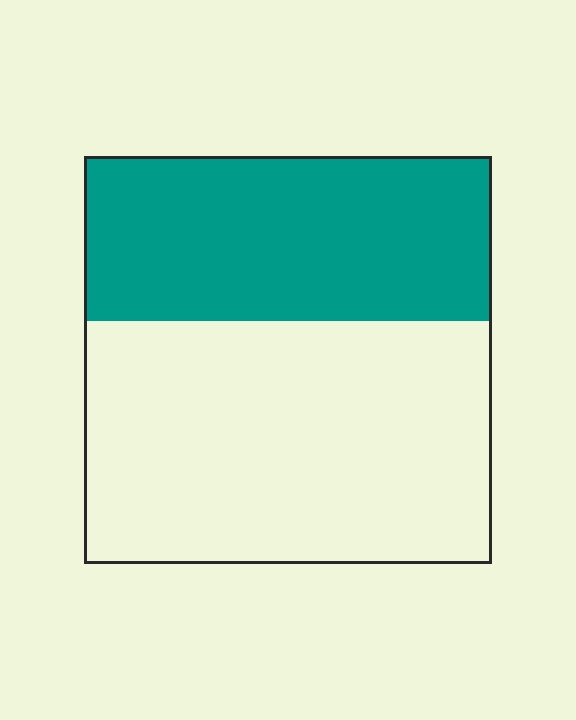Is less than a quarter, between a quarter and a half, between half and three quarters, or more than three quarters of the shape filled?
Between a quarter and a half.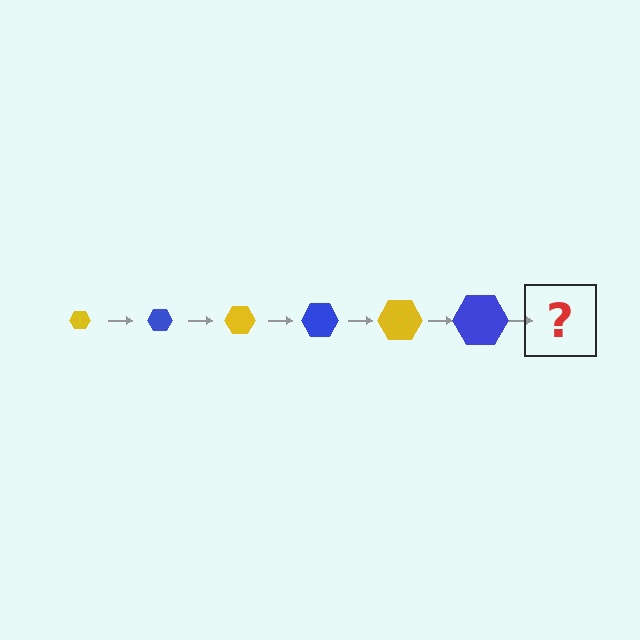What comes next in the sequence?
The next element should be a yellow hexagon, larger than the previous one.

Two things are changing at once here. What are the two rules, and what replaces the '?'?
The two rules are that the hexagon grows larger each step and the color cycles through yellow and blue. The '?' should be a yellow hexagon, larger than the previous one.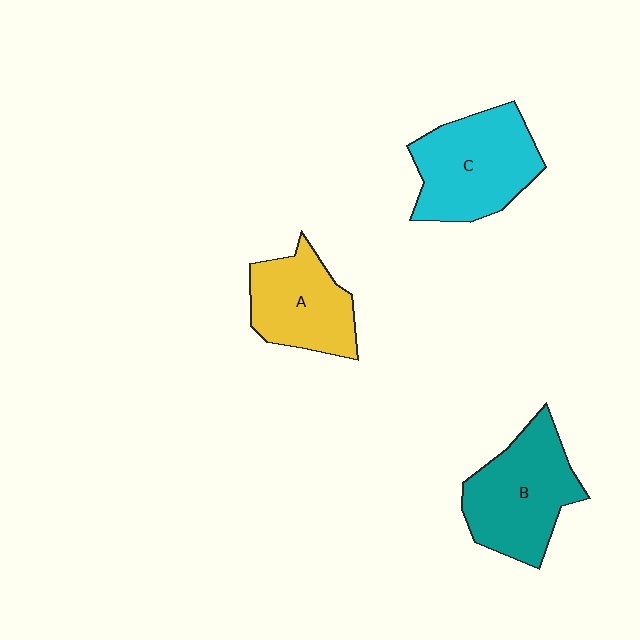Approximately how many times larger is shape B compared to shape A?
Approximately 1.3 times.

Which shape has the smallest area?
Shape A (yellow).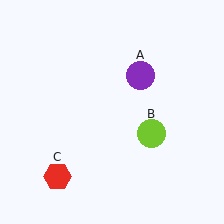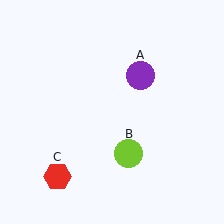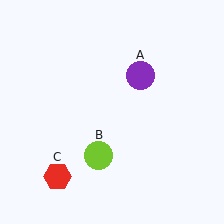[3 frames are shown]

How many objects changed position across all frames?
1 object changed position: lime circle (object B).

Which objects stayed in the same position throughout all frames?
Purple circle (object A) and red hexagon (object C) remained stationary.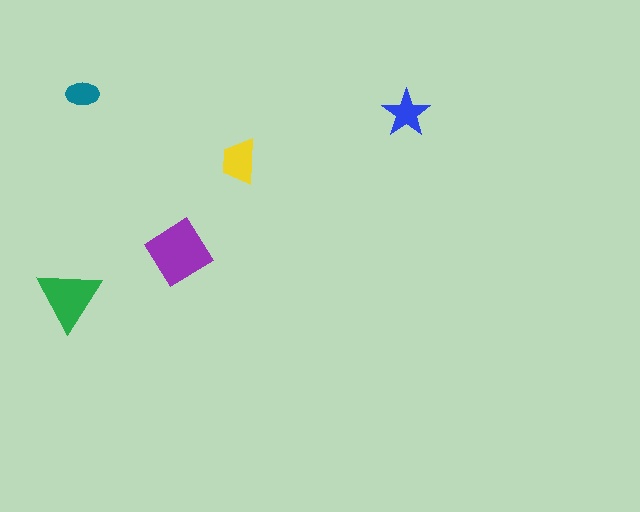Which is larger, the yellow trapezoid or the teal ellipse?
The yellow trapezoid.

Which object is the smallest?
The teal ellipse.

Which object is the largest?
The purple diamond.